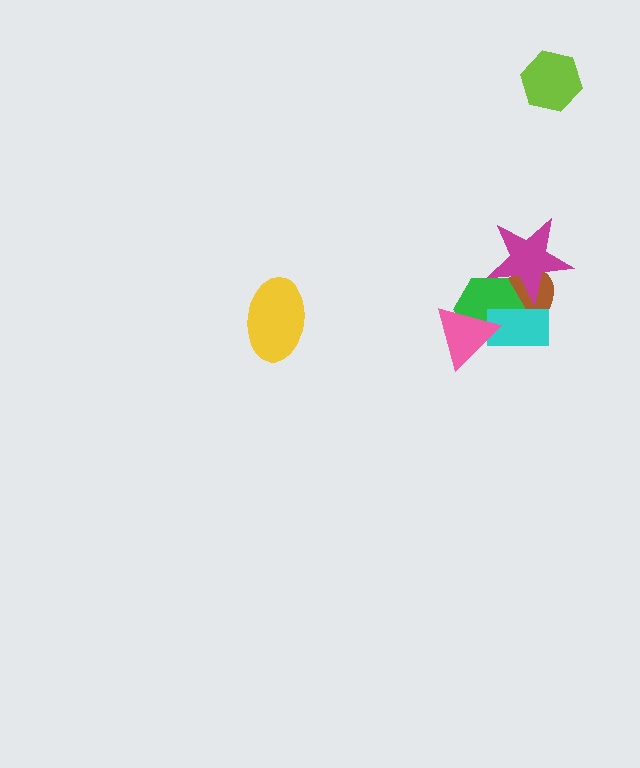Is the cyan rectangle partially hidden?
Yes, it is partially covered by another shape.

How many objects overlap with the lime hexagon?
0 objects overlap with the lime hexagon.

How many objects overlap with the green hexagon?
4 objects overlap with the green hexagon.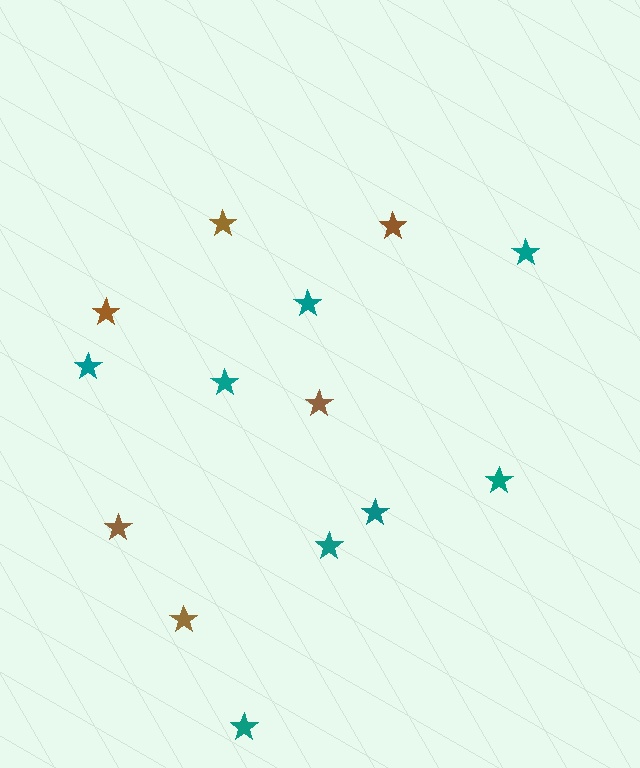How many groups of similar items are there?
There are 2 groups: one group of teal stars (8) and one group of brown stars (6).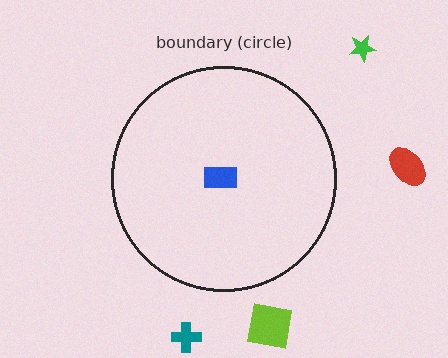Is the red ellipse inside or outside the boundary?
Outside.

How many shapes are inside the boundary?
1 inside, 4 outside.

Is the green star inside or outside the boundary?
Outside.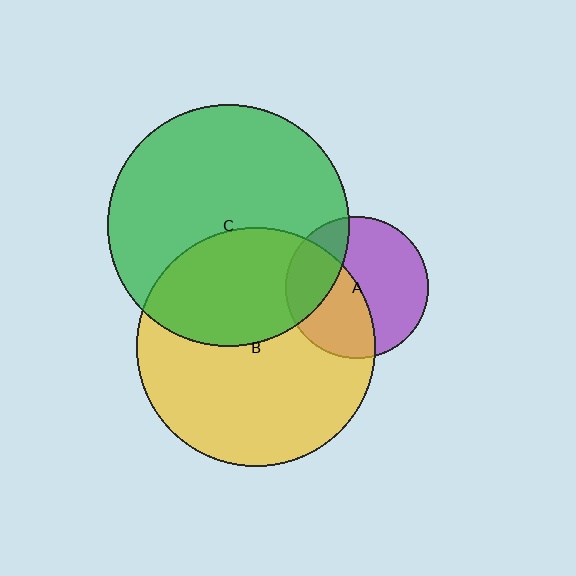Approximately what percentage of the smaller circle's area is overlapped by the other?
Approximately 35%.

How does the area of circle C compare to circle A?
Approximately 2.9 times.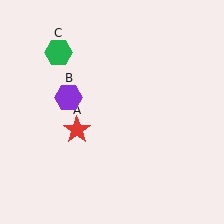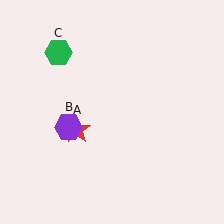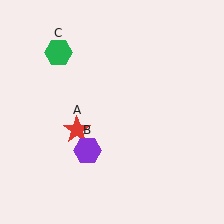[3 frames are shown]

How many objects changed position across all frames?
1 object changed position: purple hexagon (object B).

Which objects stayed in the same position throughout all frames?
Red star (object A) and green hexagon (object C) remained stationary.